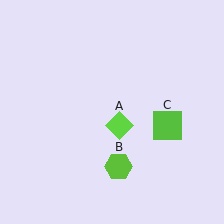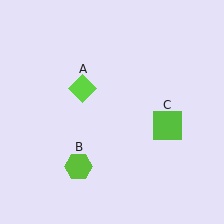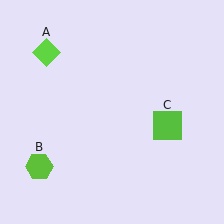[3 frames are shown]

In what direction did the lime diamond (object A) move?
The lime diamond (object A) moved up and to the left.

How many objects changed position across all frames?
2 objects changed position: lime diamond (object A), lime hexagon (object B).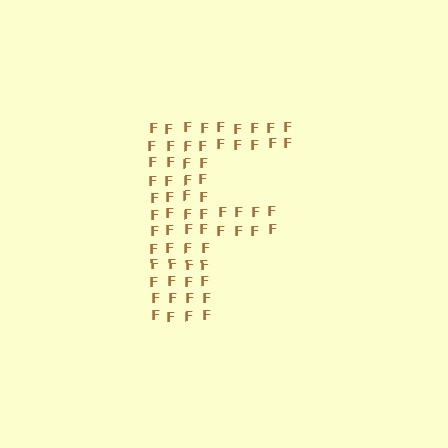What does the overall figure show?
The overall figure shows the letter F.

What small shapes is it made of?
It is made of small letter F's.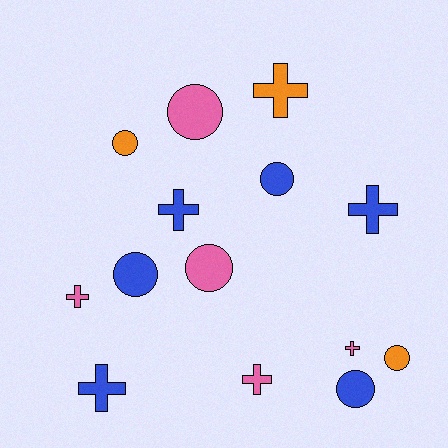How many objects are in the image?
There are 14 objects.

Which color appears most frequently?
Blue, with 6 objects.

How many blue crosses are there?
There are 3 blue crosses.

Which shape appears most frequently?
Circle, with 7 objects.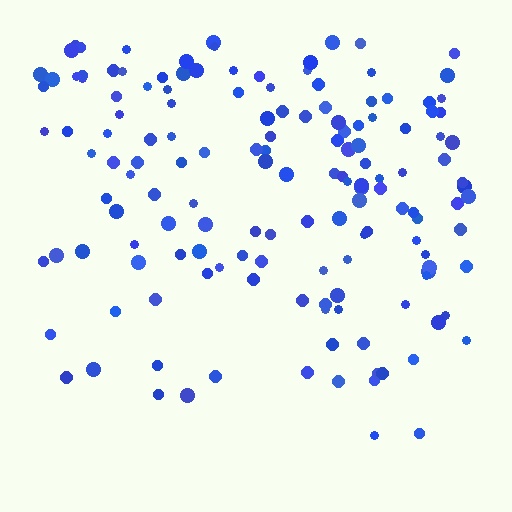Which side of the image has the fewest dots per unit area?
The bottom.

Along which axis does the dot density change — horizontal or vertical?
Vertical.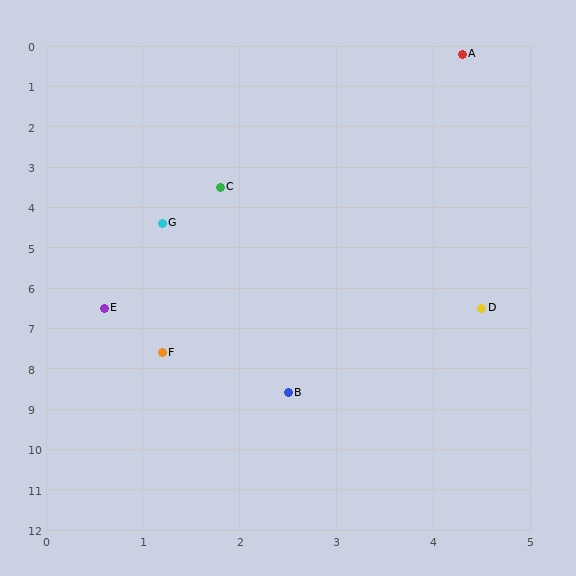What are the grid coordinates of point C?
Point C is at approximately (1.8, 3.5).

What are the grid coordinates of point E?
Point E is at approximately (0.6, 6.5).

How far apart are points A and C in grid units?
Points A and C are about 4.1 grid units apart.